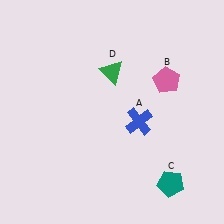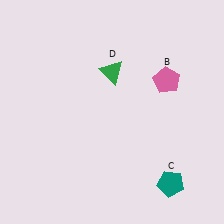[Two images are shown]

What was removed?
The blue cross (A) was removed in Image 2.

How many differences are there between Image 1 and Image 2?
There is 1 difference between the two images.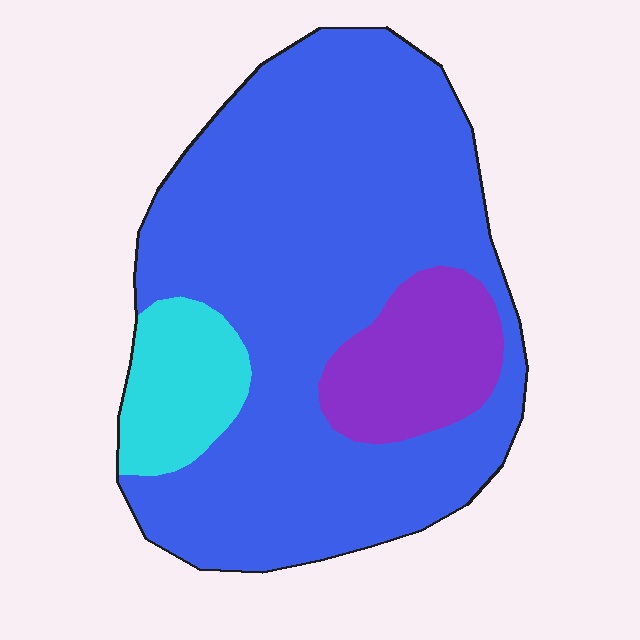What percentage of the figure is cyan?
Cyan takes up about one tenth (1/10) of the figure.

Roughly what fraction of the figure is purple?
Purple covers roughly 15% of the figure.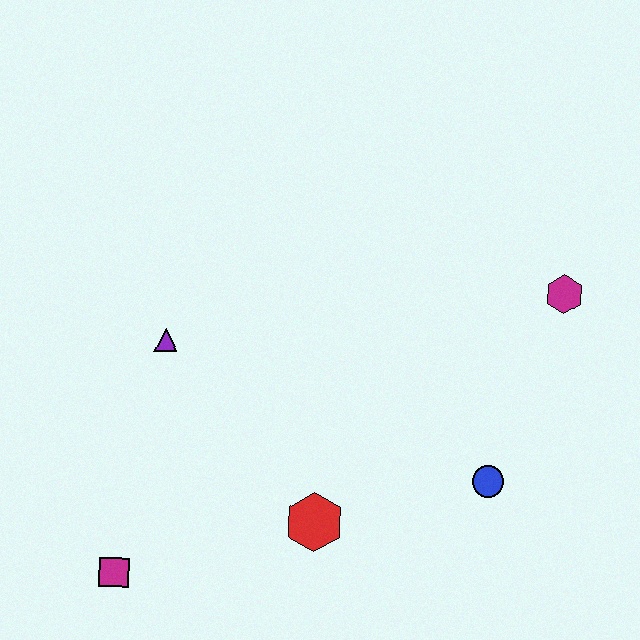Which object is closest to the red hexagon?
The blue circle is closest to the red hexagon.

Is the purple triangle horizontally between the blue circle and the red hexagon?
No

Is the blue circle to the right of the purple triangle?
Yes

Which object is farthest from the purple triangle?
The magenta hexagon is farthest from the purple triangle.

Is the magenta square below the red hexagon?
Yes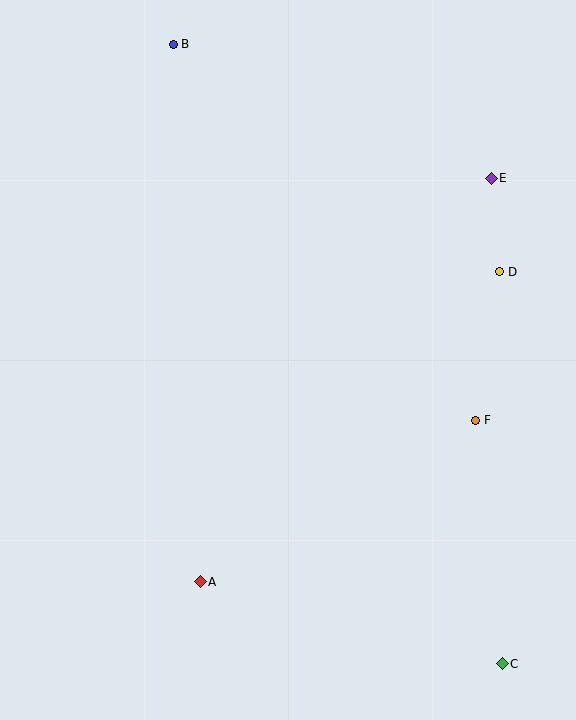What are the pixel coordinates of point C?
Point C is at (502, 664).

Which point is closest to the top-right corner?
Point E is closest to the top-right corner.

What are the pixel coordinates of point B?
Point B is at (173, 44).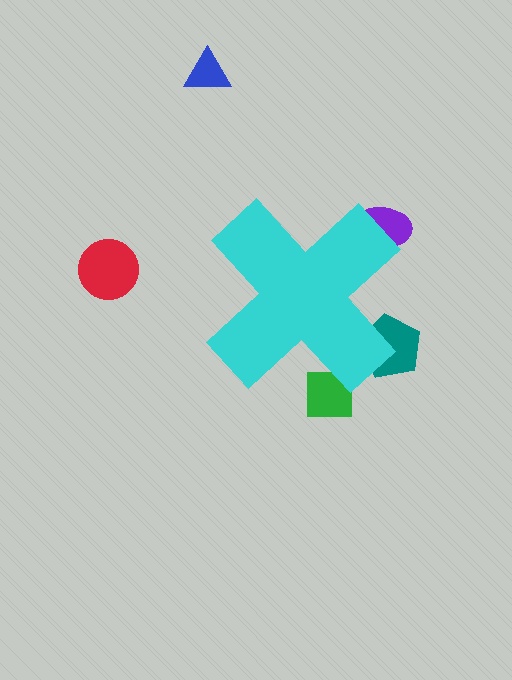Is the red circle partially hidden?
No, the red circle is fully visible.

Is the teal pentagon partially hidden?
Yes, the teal pentagon is partially hidden behind the cyan cross.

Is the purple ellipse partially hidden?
Yes, the purple ellipse is partially hidden behind the cyan cross.